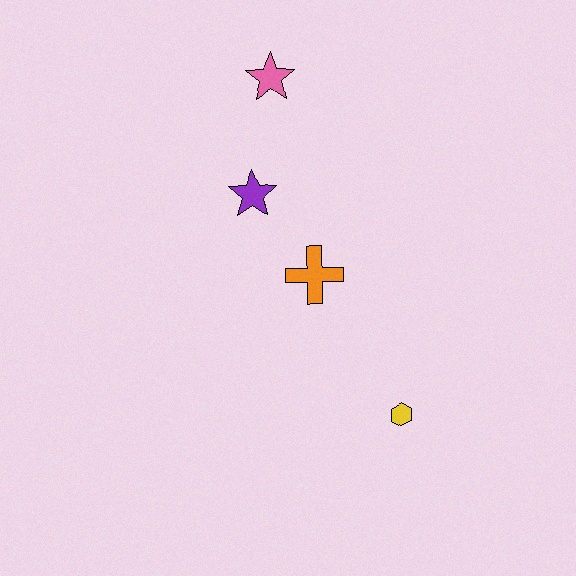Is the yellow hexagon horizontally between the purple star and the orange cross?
No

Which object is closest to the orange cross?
The purple star is closest to the orange cross.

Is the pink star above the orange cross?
Yes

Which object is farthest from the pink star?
The yellow hexagon is farthest from the pink star.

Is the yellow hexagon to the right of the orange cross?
Yes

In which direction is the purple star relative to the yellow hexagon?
The purple star is above the yellow hexagon.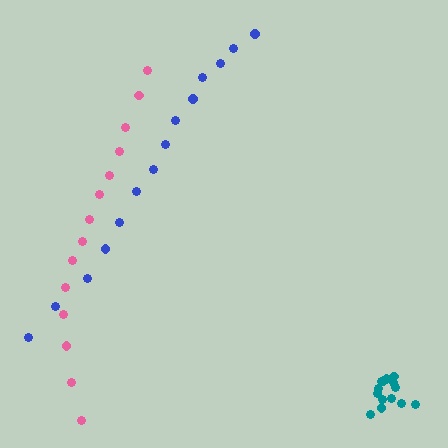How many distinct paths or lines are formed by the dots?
There are 3 distinct paths.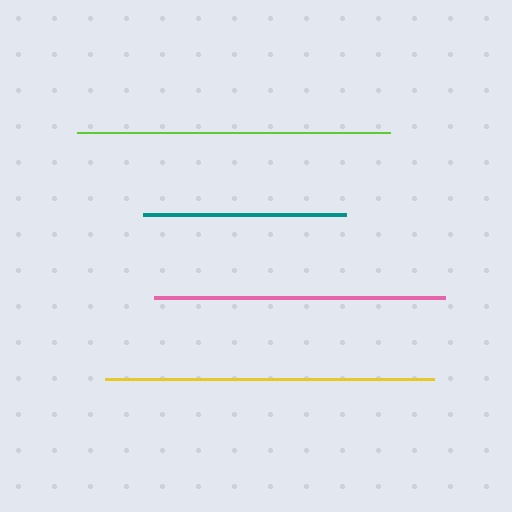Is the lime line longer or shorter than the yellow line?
The yellow line is longer than the lime line.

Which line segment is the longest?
The yellow line is the longest at approximately 328 pixels.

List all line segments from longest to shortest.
From longest to shortest: yellow, lime, pink, teal.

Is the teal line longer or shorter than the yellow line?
The yellow line is longer than the teal line.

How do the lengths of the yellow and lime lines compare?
The yellow and lime lines are approximately the same length.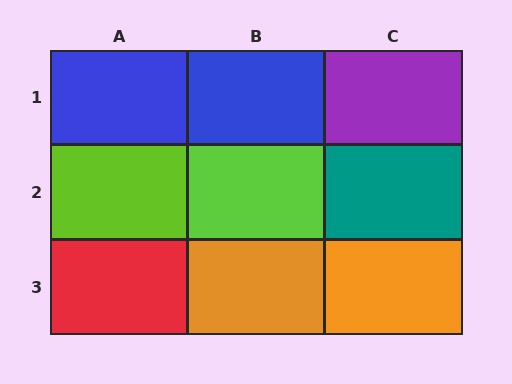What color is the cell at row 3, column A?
Red.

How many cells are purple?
1 cell is purple.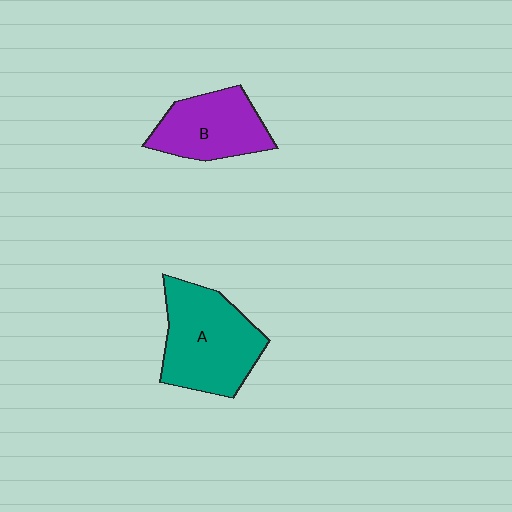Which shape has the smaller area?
Shape B (purple).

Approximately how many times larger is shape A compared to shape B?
Approximately 1.4 times.